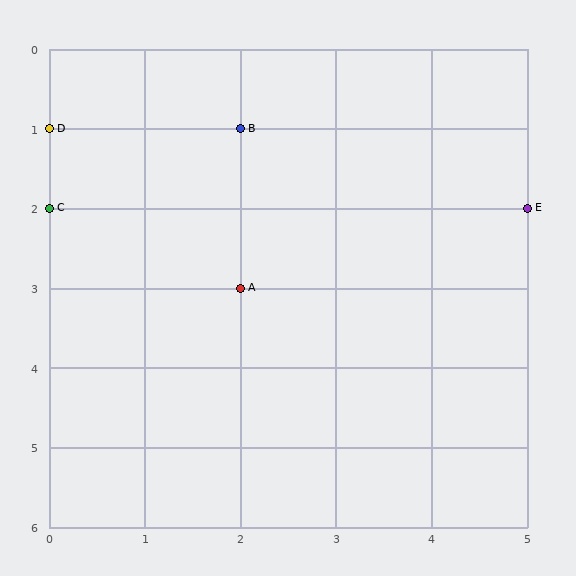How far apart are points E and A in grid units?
Points E and A are 3 columns and 1 row apart (about 3.2 grid units diagonally).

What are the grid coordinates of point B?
Point B is at grid coordinates (2, 1).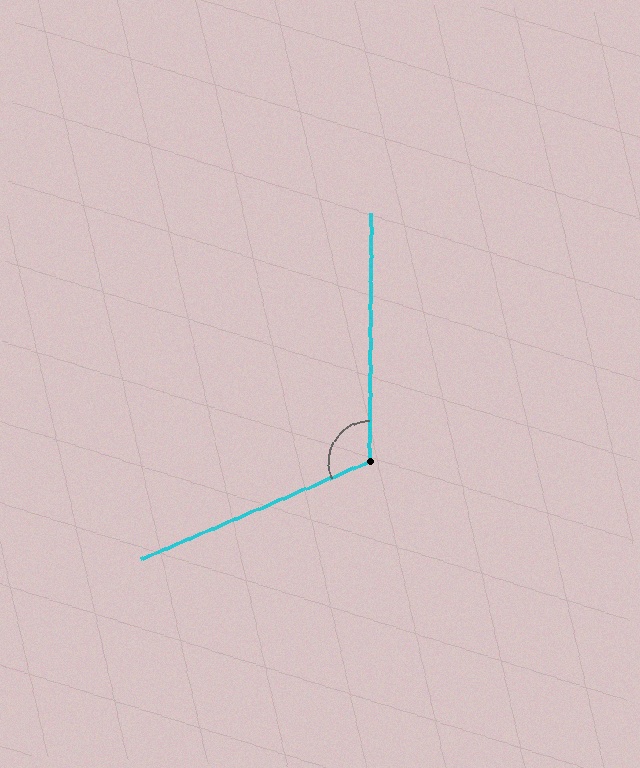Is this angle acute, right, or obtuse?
It is obtuse.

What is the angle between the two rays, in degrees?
Approximately 114 degrees.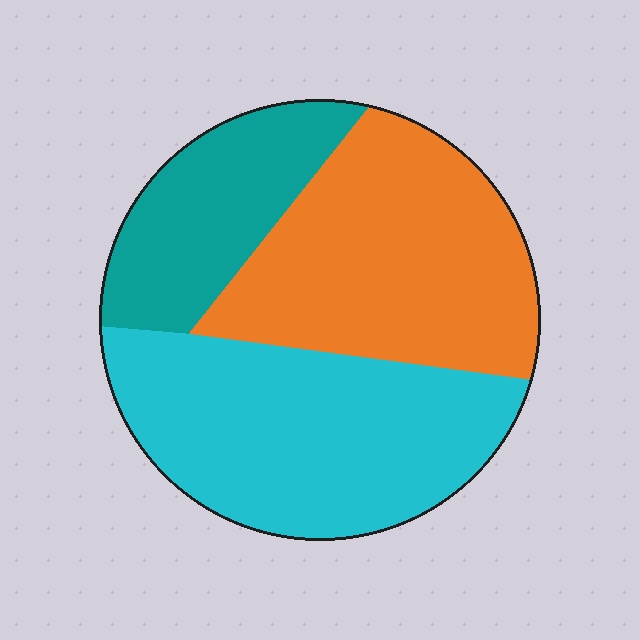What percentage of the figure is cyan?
Cyan covers 41% of the figure.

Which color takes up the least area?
Teal, at roughly 20%.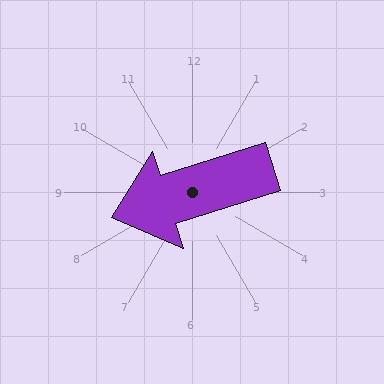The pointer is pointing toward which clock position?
Roughly 8 o'clock.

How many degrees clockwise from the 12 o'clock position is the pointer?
Approximately 252 degrees.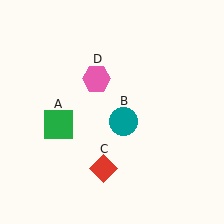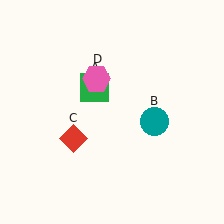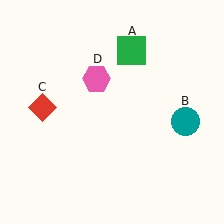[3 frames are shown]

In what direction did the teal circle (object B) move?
The teal circle (object B) moved right.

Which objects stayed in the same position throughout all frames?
Pink hexagon (object D) remained stationary.